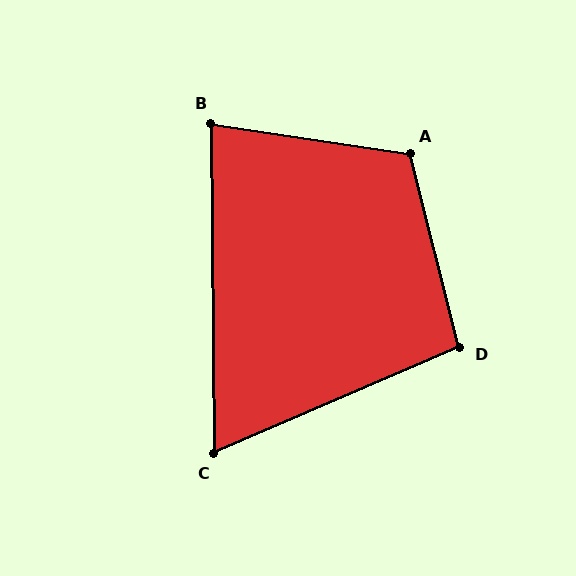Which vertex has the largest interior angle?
A, at approximately 113 degrees.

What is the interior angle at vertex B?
Approximately 81 degrees (acute).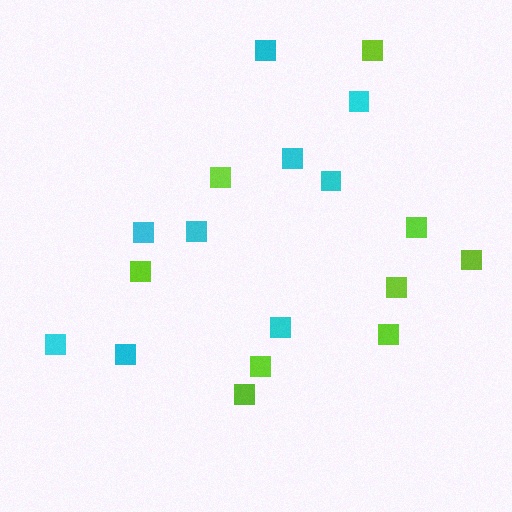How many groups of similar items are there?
There are 2 groups: one group of lime squares (9) and one group of cyan squares (9).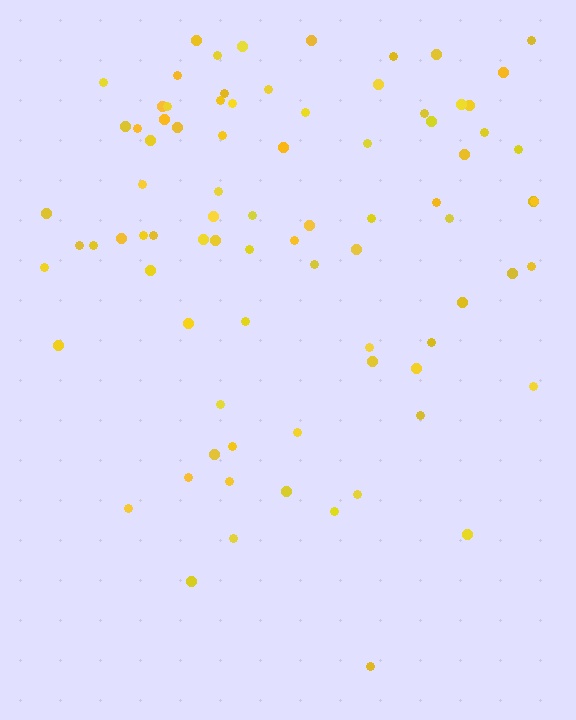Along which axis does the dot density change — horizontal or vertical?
Vertical.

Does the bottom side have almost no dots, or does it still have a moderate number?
Still a moderate number, just noticeably fewer than the top.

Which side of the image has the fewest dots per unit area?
The bottom.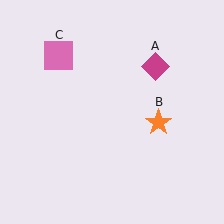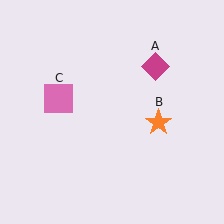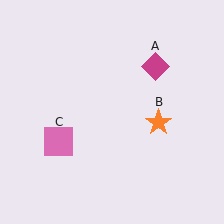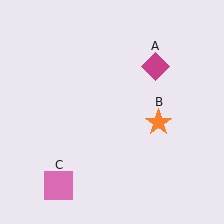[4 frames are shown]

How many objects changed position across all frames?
1 object changed position: pink square (object C).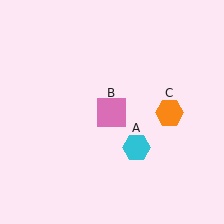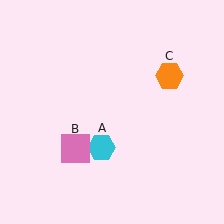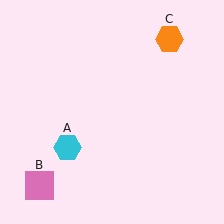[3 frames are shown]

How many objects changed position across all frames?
3 objects changed position: cyan hexagon (object A), pink square (object B), orange hexagon (object C).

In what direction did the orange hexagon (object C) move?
The orange hexagon (object C) moved up.